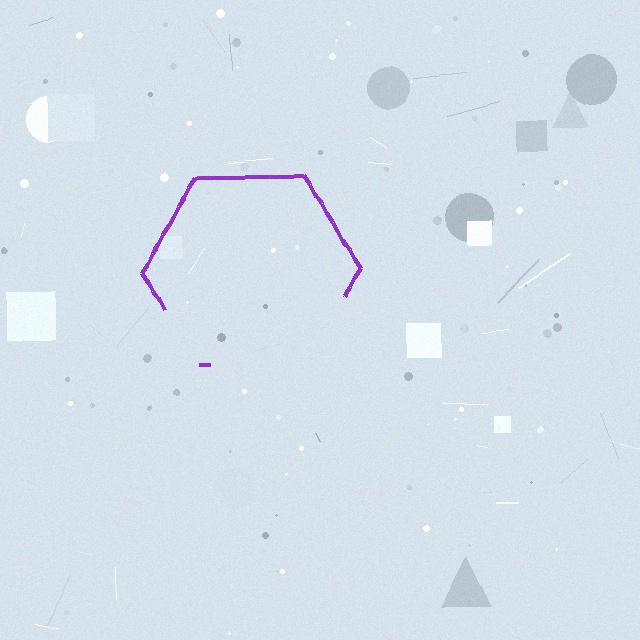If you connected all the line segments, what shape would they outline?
They would outline a hexagon.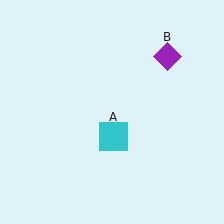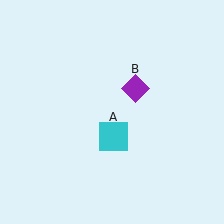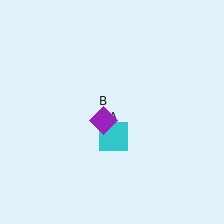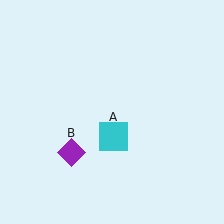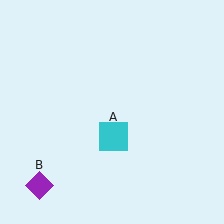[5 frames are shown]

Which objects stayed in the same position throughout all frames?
Cyan square (object A) remained stationary.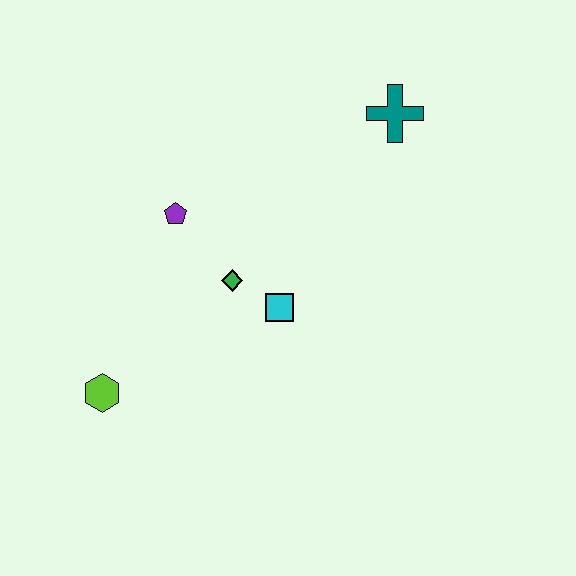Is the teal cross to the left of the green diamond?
No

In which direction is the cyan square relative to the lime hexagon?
The cyan square is to the right of the lime hexagon.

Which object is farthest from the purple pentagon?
The teal cross is farthest from the purple pentagon.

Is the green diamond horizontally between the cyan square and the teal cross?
No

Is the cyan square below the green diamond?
Yes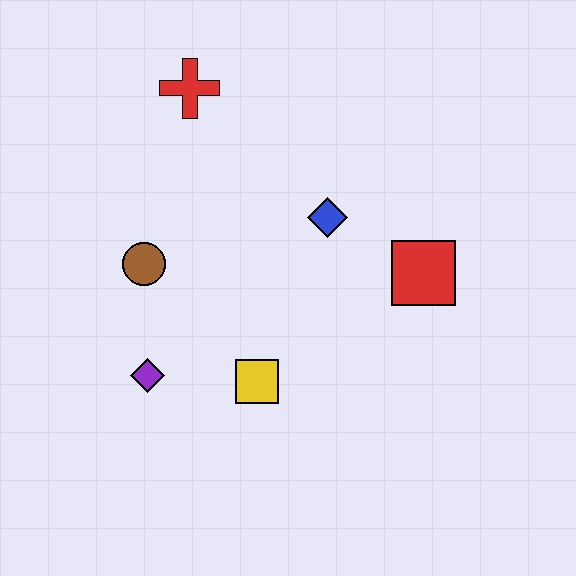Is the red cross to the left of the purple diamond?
No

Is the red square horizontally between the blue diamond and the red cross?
No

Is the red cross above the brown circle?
Yes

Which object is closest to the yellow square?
The purple diamond is closest to the yellow square.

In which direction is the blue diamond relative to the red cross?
The blue diamond is to the right of the red cross.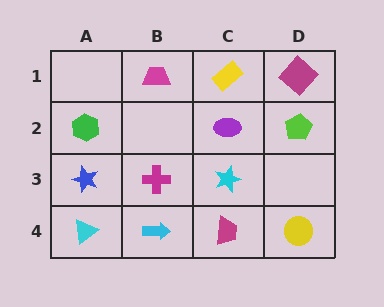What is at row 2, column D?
A lime pentagon.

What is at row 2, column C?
A purple ellipse.